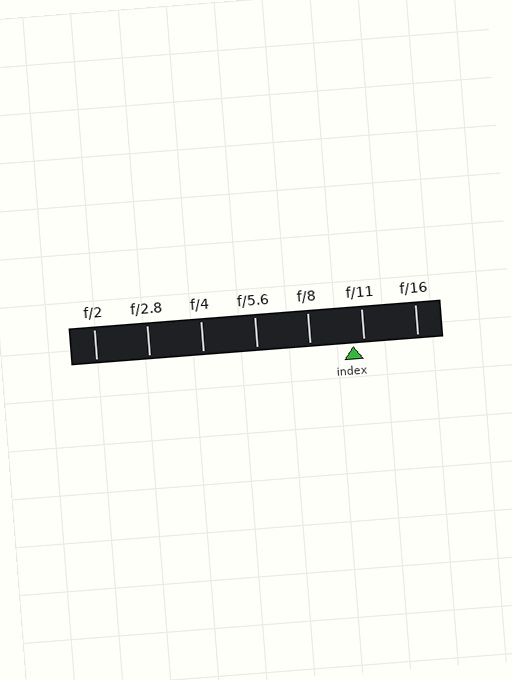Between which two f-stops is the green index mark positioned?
The index mark is between f/8 and f/11.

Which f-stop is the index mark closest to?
The index mark is closest to f/11.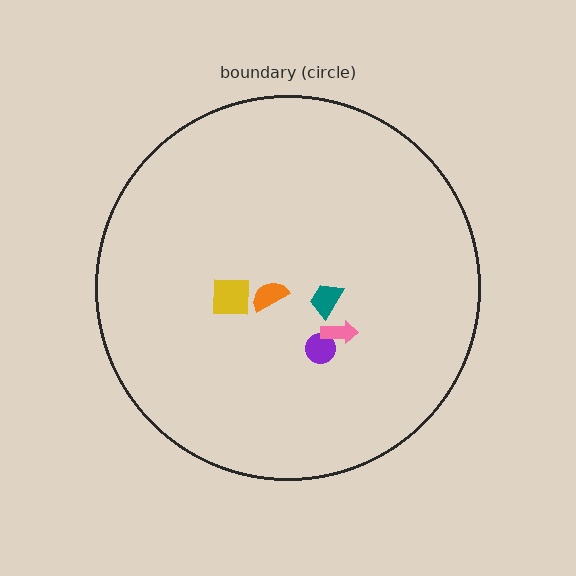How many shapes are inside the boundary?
5 inside, 0 outside.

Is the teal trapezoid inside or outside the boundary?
Inside.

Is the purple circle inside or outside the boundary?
Inside.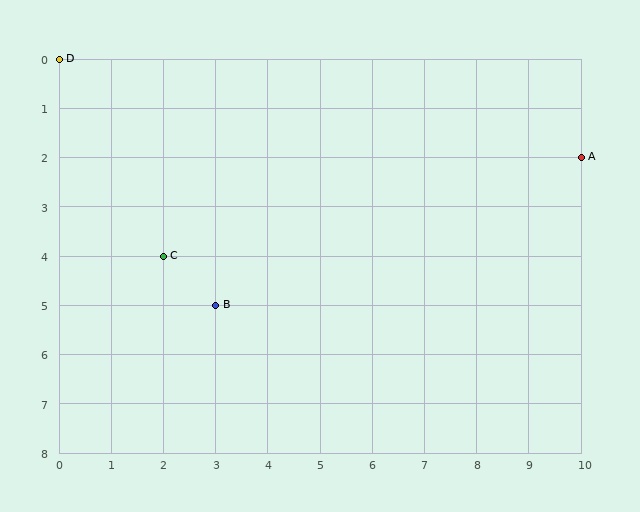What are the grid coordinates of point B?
Point B is at grid coordinates (3, 5).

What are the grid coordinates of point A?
Point A is at grid coordinates (10, 2).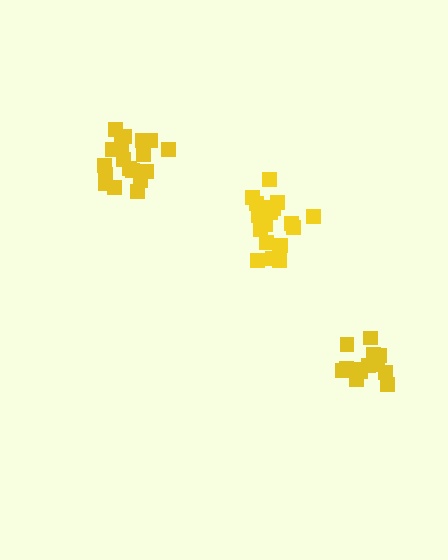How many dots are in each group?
Group 1: 18 dots, Group 2: 19 dots, Group 3: 14 dots (51 total).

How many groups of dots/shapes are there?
There are 3 groups.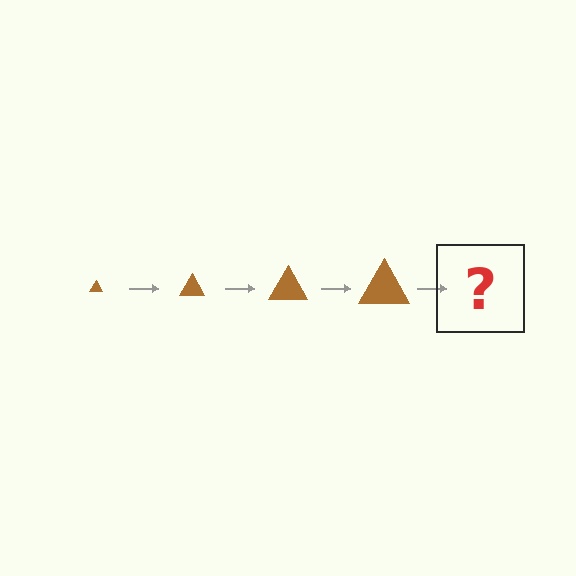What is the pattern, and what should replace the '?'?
The pattern is that the triangle gets progressively larger each step. The '?' should be a brown triangle, larger than the previous one.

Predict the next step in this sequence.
The next step is a brown triangle, larger than the previous one.